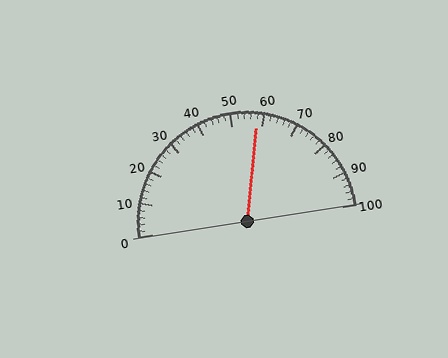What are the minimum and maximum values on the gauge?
The gauge ranges from 0 to 100.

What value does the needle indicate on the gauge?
The needle indicates approximately 58.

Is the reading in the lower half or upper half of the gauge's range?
The reading is in the upper half of the range (0 to 100).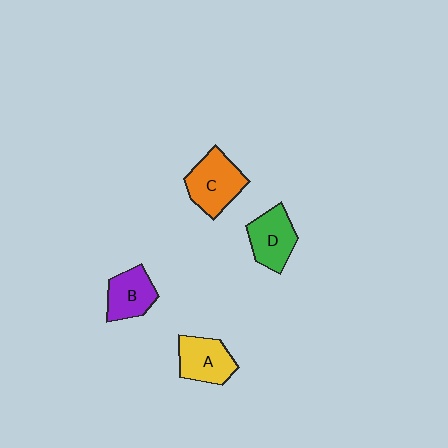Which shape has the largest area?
Shape C (orange).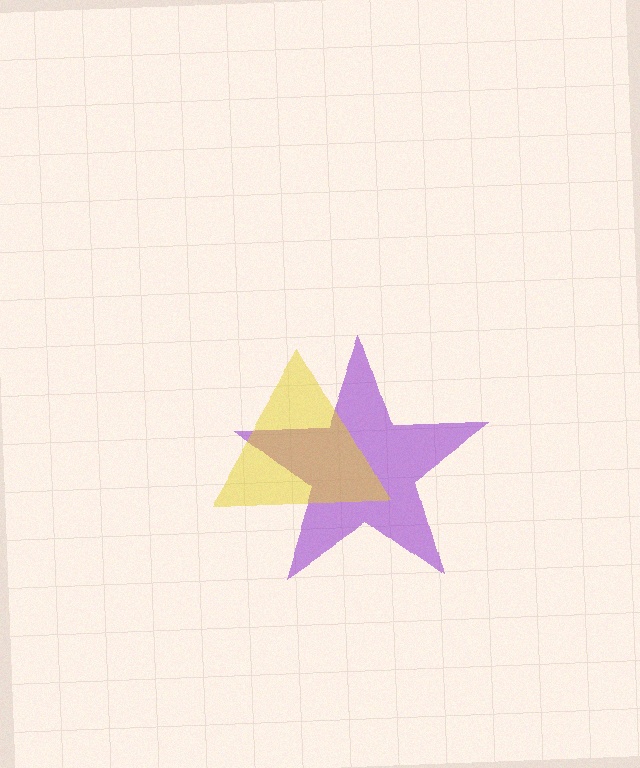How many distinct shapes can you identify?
There are 2 distinct shapes: a purple star, a yellow triangle.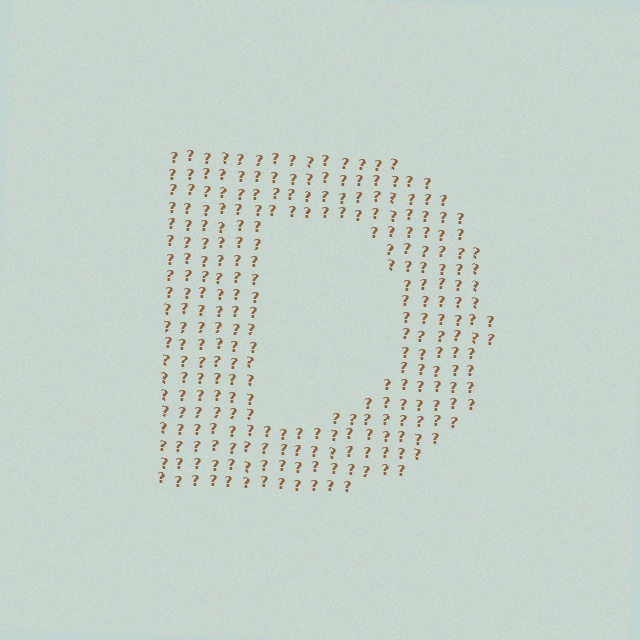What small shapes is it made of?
It is made of small question marks.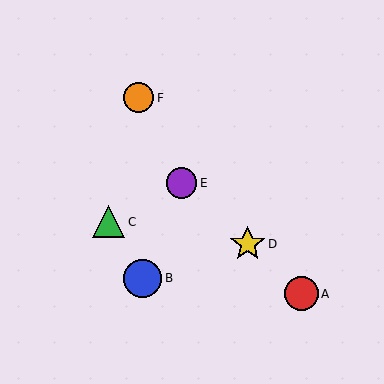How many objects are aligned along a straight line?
3 objects (A, D, E) are aligned along a straight line.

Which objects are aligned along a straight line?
Objects A, D, E are aligned along a straight line.